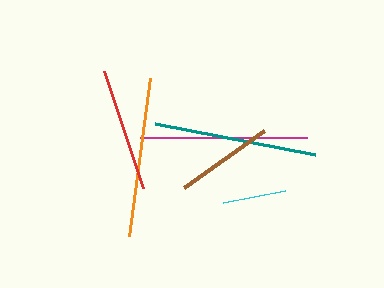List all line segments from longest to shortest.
From longest to shortest: magenta, teal, orange, red, brown, cyan.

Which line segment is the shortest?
The cyan line is the shortest at approximately 63 pixels.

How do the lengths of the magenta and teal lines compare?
The magenta and teal lines are approximately the same length.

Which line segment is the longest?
The magenta line is the longest at approximately 167 pixels.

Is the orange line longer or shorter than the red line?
The orange line is longer than the red line.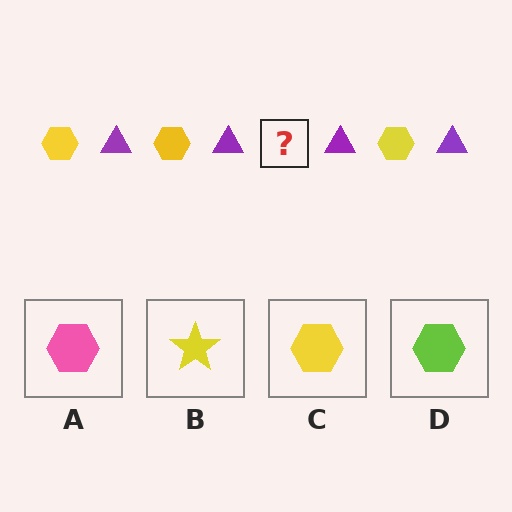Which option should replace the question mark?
Option C.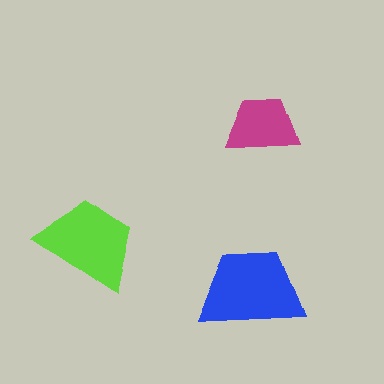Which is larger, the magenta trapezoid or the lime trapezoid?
The lime one.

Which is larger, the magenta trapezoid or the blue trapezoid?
The blue one.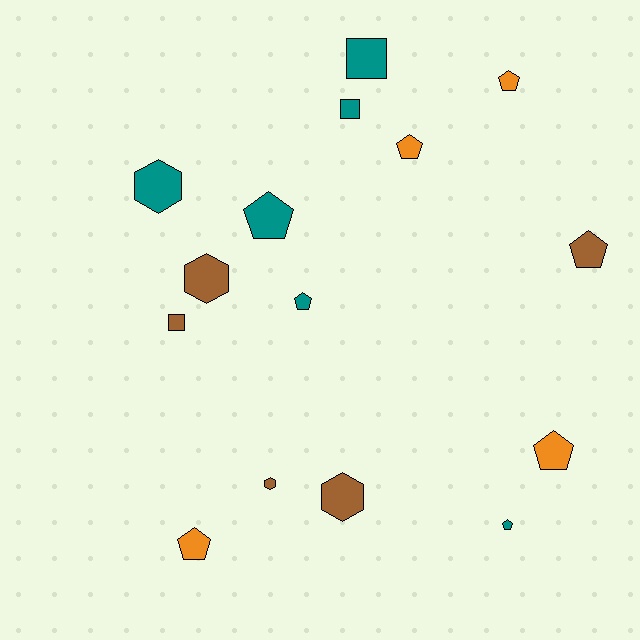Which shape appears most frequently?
Pentagon, with 8 objects.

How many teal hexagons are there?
There is 1 teal hexagon.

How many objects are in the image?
There are 15 objects.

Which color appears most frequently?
Teal, with 6 objects.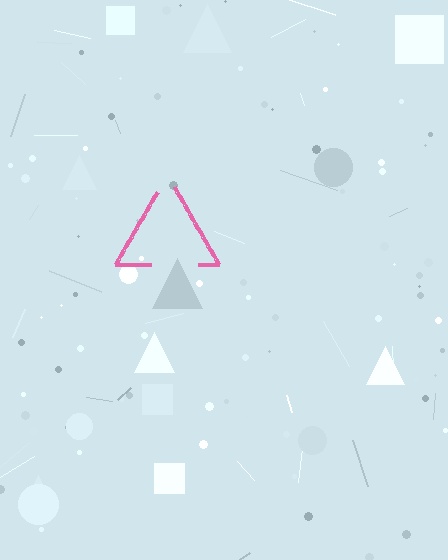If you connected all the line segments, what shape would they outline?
They would outline a triangle.